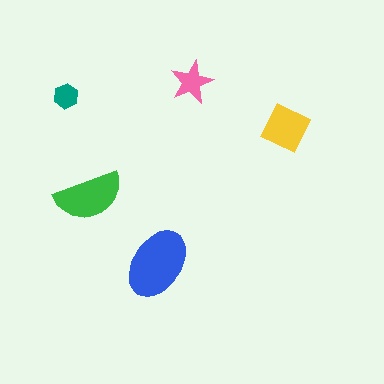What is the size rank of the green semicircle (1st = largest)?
2nd.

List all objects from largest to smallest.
The blue ellipse, the green semicircle, the yellow diamond, the pink star, the teal hexagon.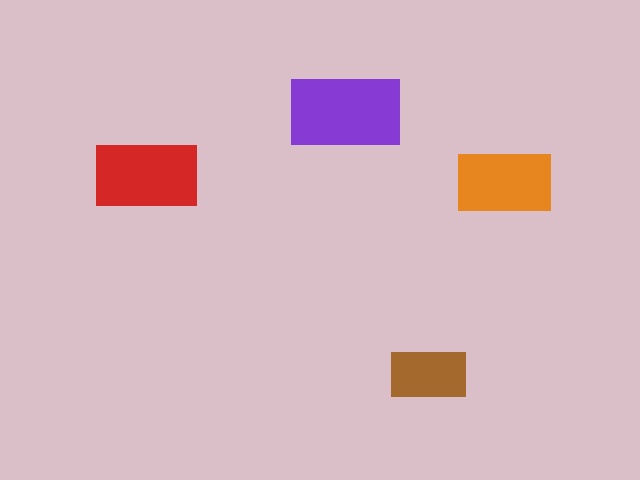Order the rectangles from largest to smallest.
the purple one, the red one, the orange one, the brown one.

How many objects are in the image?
There are 4 objects in the image.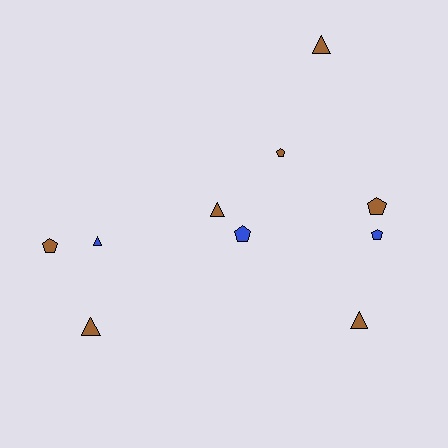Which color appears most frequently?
Brown, with 7 objects.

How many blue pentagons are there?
There are 2 blue pentagons.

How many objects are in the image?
There are 10 objects.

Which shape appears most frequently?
Pentagon, with 5 objects.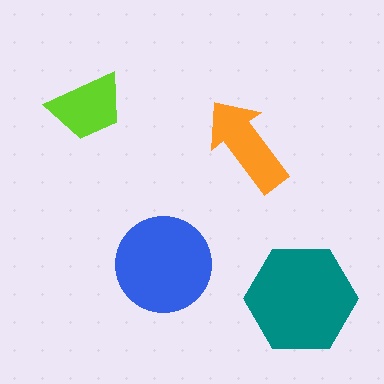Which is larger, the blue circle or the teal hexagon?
The teal hexagon.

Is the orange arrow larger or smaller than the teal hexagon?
Smaller.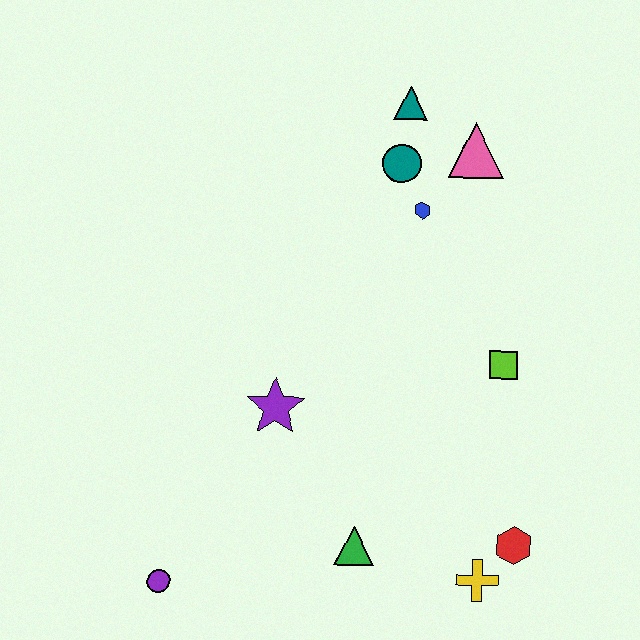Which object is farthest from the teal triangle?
The purple circle is farthest from the teal triangle.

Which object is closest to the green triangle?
The yellow cross is closest to the green triangle.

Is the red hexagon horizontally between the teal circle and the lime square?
No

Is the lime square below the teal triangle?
Yes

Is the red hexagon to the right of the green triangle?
Yes